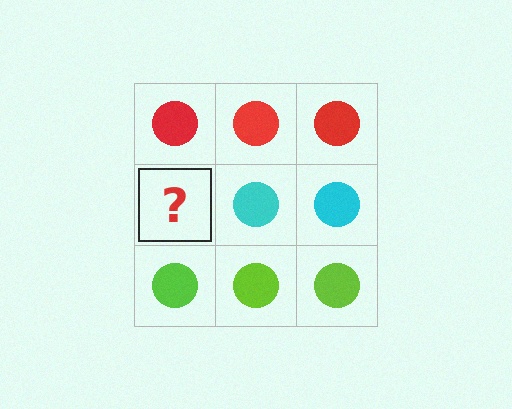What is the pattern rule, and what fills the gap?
The rule is that each row has a consistent color. The gap should be filled with a cyan circle.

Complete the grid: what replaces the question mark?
The question mark should be replaced with a cyan circle.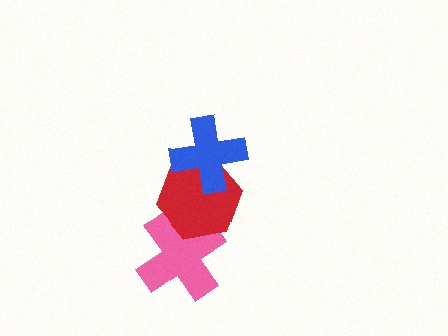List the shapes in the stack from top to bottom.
From top to bottom: the blue cross, the red hexagon, the pink cross.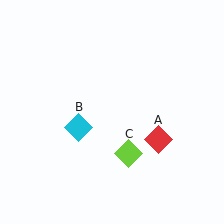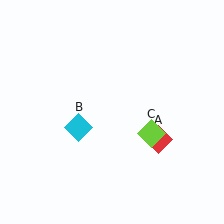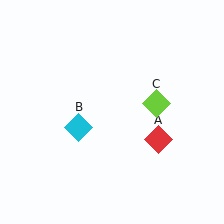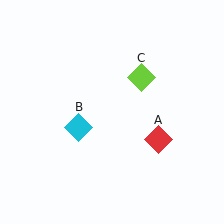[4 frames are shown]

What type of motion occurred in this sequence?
The lime diamond (object C) rotated counterclockwise around the center of the scene.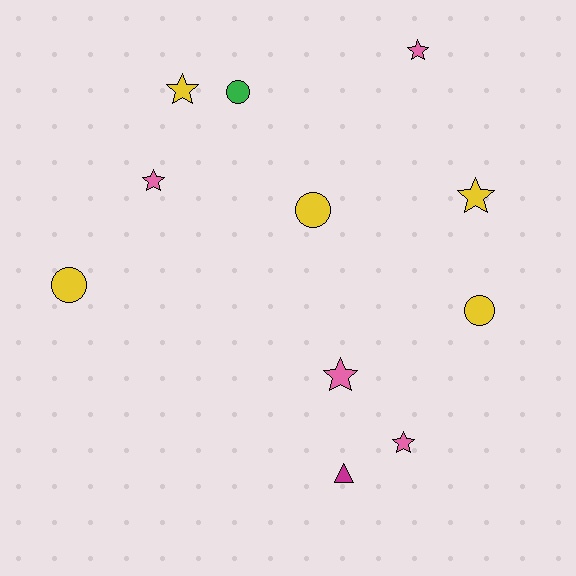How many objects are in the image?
There are 11 objects.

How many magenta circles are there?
There are no magenta circles.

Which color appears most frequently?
Yellow, with 5 objects.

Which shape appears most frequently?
Star, with 6 objects.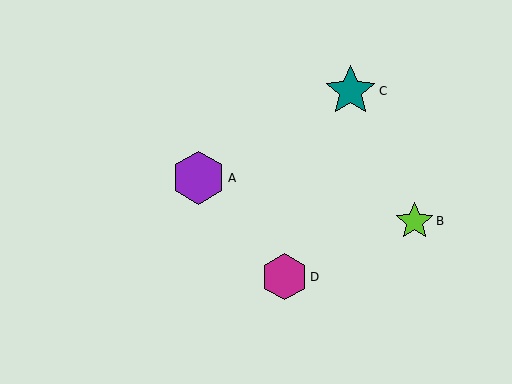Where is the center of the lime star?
The center of the lime star is at (414, 221).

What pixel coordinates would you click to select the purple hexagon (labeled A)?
Click at (198, 178) to select the purple hexagon A.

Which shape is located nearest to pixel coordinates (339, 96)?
The teal star (labeled C) at (351, 91) is nearest to that location.